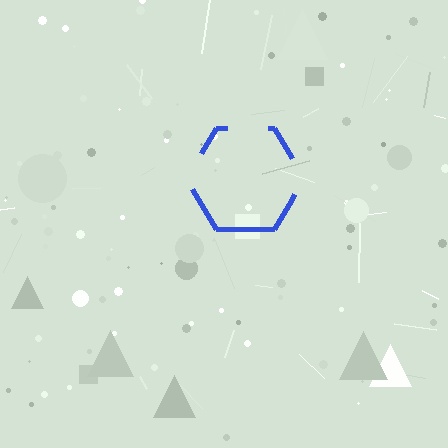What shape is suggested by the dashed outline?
The dashed outline suggests a hexagon.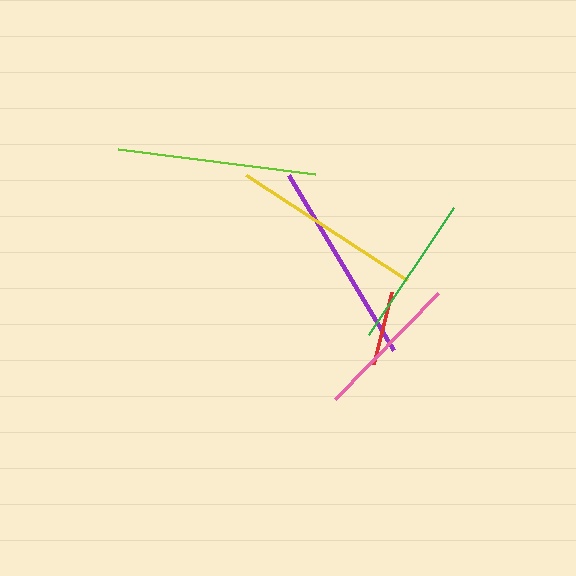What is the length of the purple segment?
The purple segment is approximately 204 pixels long.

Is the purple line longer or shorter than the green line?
The purple line is longer than the green line.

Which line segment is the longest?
The purple line is the longest at approximately 204 pixels.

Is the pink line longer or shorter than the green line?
The green line is longer than the pink line.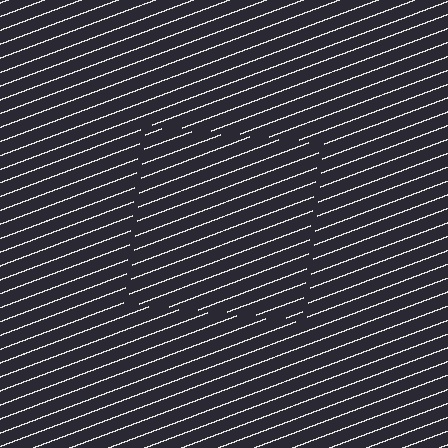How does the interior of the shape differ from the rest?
The interior of the shape contains the same grating, shifted by half a period — the contour is defined by the phase discontinuity where line-ends from the inner and outer gratings abut.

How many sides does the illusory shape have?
4 sides — the line-ends trace a square.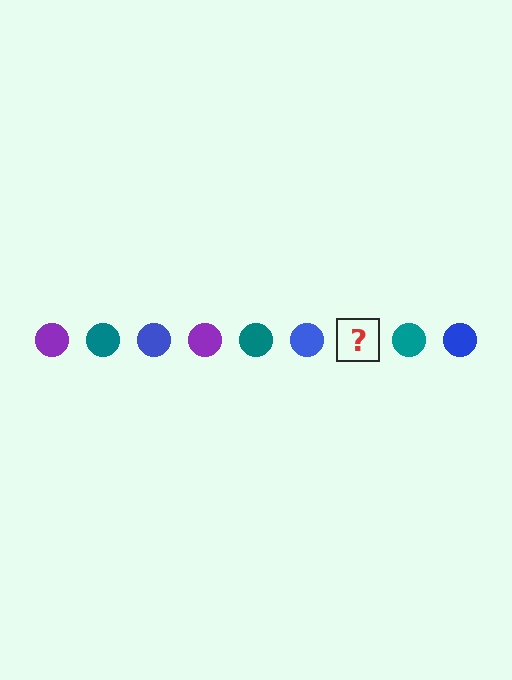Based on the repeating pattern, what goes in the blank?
The blank should be a purple circle.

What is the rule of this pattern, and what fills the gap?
The rule is that the pattern cycles through purple, teal, blue circles. The gap should be filled with a purple circle.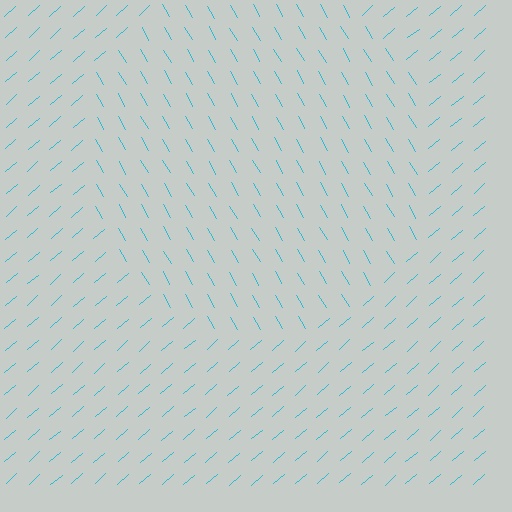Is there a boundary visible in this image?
Yes, there is a texture boundary formed by a change in line orientation.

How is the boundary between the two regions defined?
The boundary is defined purely by a change in line orientation (approximately 79 degrees difference). All lines are the same color and thickness.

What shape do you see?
I see a circle.